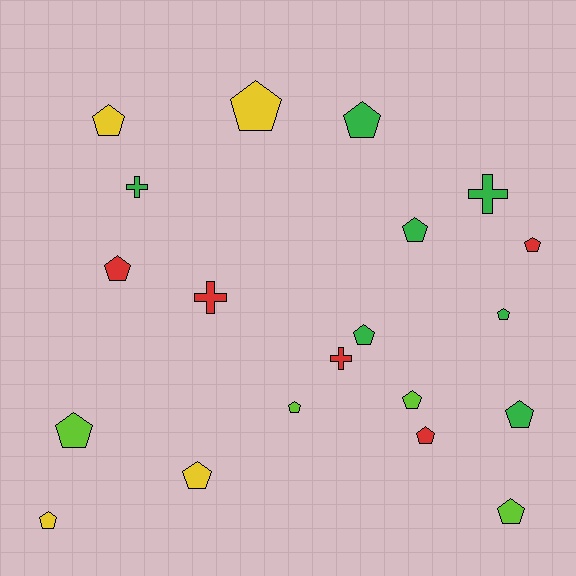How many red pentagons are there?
There are 3 red pentagons.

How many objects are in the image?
There are 20 objects.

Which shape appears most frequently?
Pentagon, with 16 objects.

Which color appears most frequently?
Green, with 7 objects.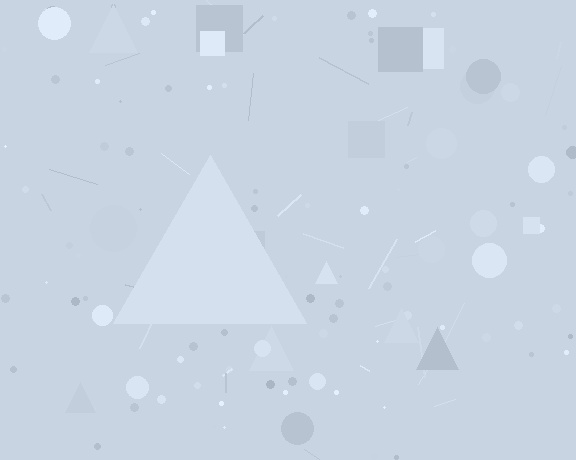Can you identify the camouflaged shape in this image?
The camouflaged shape is a triangle.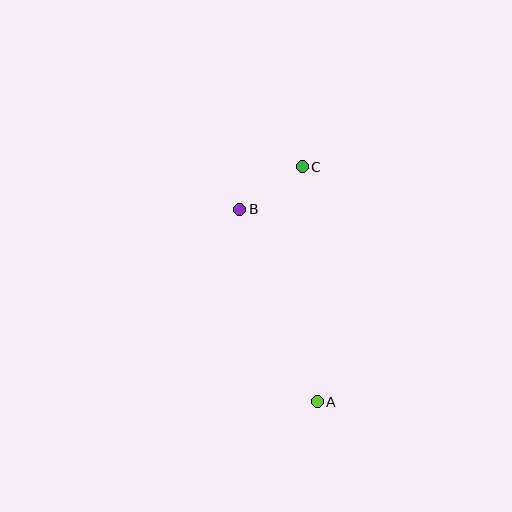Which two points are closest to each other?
Points B and C are closest to each other.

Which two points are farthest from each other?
Points A and C are farthest from each other.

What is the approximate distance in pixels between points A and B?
The distance between A and B is approximately 207 pixels.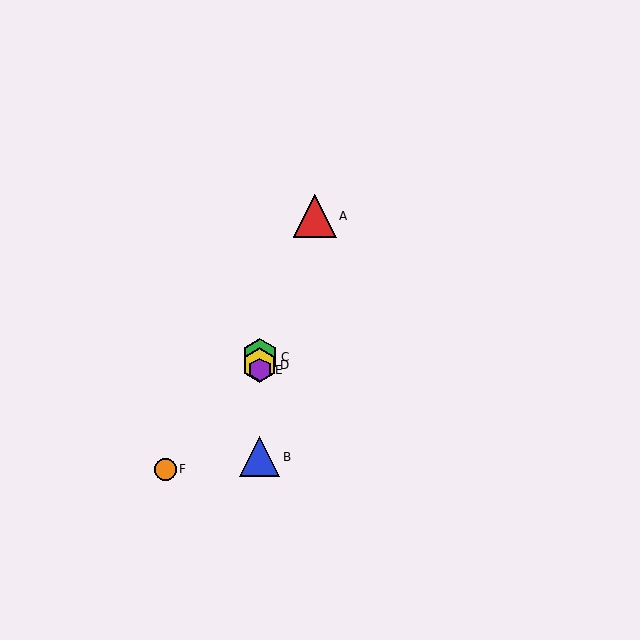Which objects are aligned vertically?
Objects B, C, D, E are aligned vertically.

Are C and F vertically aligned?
No, C is at x≈260 and F is at x≈165.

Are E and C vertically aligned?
Yes, both are at x≈260.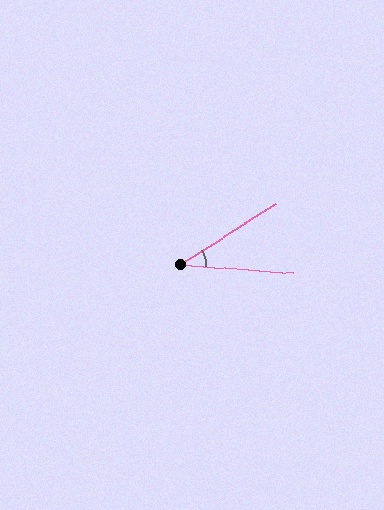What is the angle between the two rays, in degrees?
Approximately 37 degrees.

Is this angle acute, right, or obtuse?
It is acute.